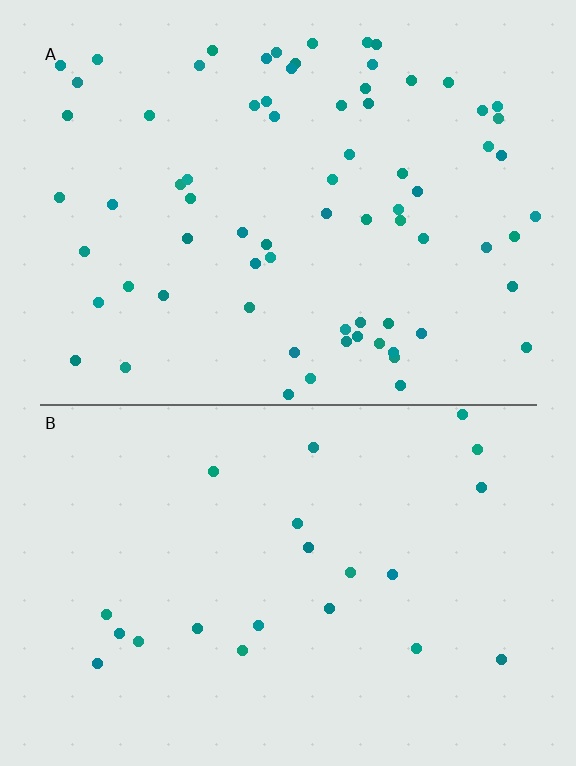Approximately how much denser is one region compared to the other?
Approximately 3.3× — region A over region B.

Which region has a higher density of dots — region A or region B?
A (the top).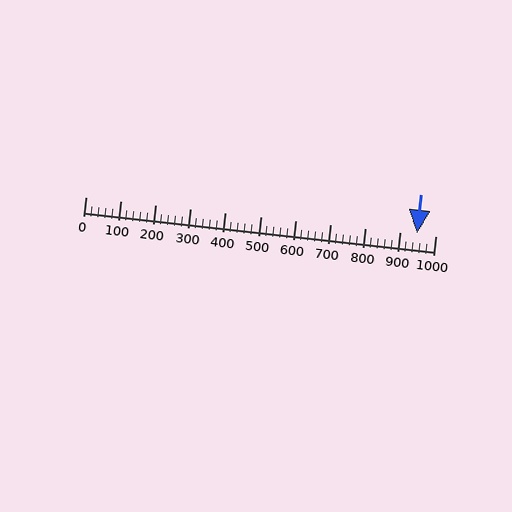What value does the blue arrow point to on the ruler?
The blue arrow points to approximately 947.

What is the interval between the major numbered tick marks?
The major tick marks are spaced 100 units apart.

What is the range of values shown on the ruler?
The ruler shows values from 0 to 1000.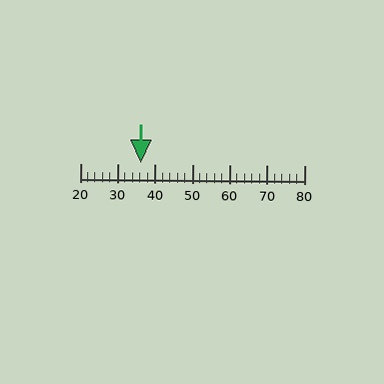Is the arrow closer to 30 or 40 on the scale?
The arrow is closer to 40.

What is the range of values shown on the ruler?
The ruler shows values from 20 to 80.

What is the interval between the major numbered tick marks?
The major tick marks are spaced 10 units apart.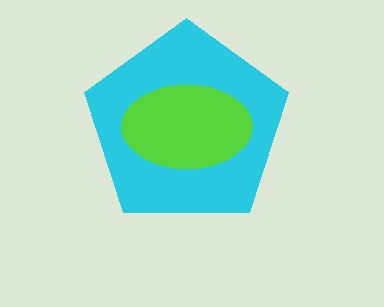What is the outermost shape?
The cyan pentagon.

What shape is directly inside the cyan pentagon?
The lime ellipse.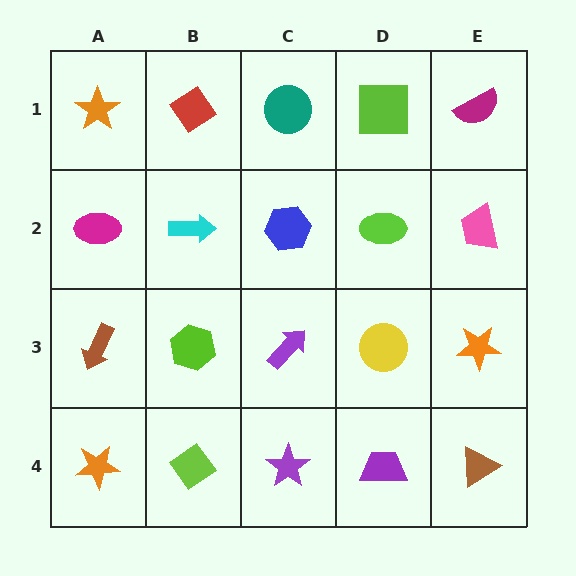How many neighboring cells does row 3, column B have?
4.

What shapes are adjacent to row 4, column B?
A lime hexagon (row 3, column B), an orange star (row 4, column A), a purple star (row 4, column C).